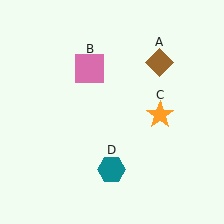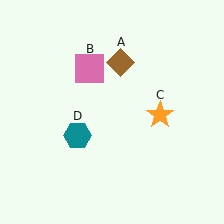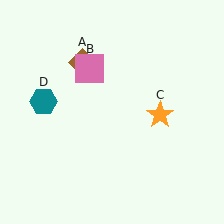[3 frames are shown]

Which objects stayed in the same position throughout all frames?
Pink square (object B) and orange star (object C) remained stationary.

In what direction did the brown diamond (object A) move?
The brown diamond (object A) moved left.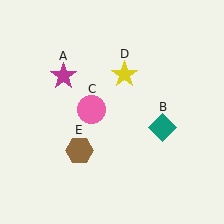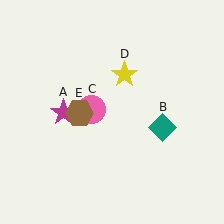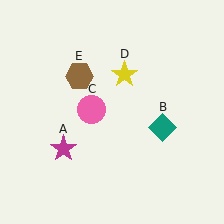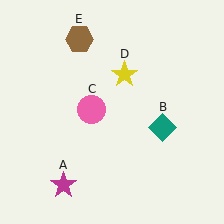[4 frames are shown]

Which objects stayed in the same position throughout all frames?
Teal diamond (object B) and pink circle (object C) and yellow star (object D) remained stationary.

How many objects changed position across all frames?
2 objects changed position: magenta star (object A), brown hexagon (object E).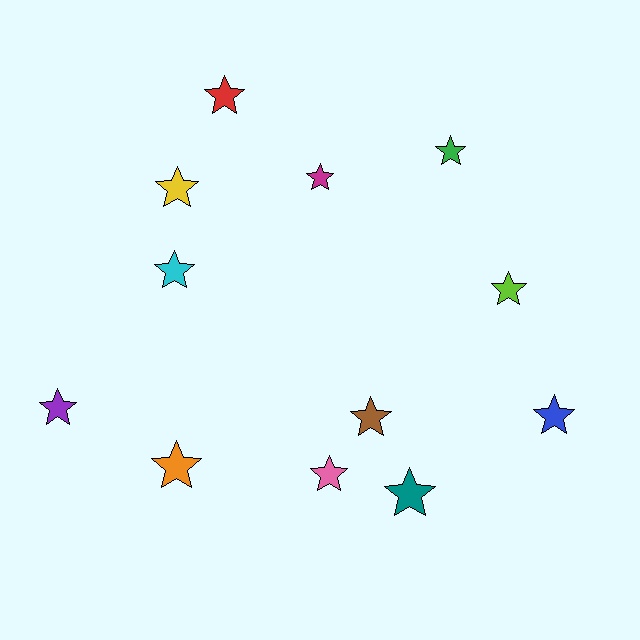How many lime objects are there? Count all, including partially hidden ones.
There is 1 lime object.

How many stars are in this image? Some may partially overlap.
There are 12 stars.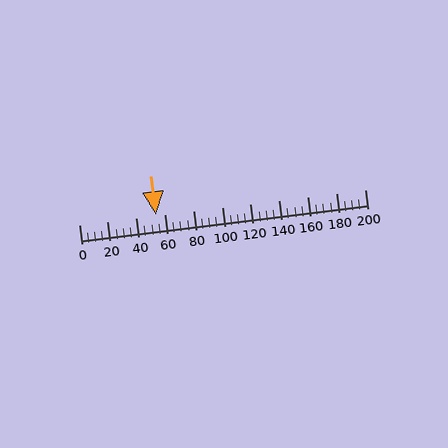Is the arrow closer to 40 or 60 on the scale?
The arrow is closer to 60.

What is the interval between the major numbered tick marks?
The major tick marks are spaced 20 units apart.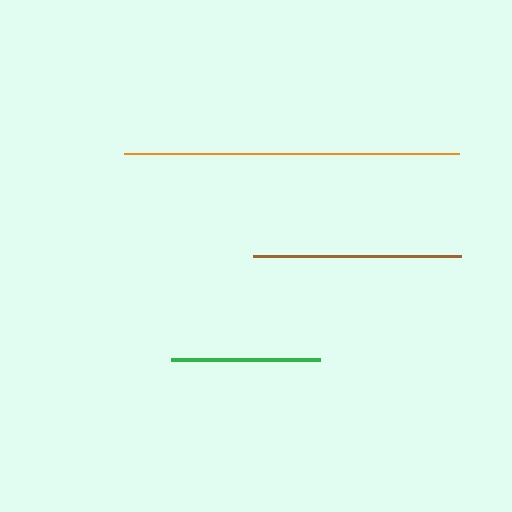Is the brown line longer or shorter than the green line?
The brown line is longer than the green line.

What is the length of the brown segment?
The brown segment is approximately 208 pixels long.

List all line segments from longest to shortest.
From longest to shortest: orange, brown, green.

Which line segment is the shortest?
The green line is the shortest at approximately 149 pixels.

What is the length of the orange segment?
The orange segment is approximately 335 pixels long.